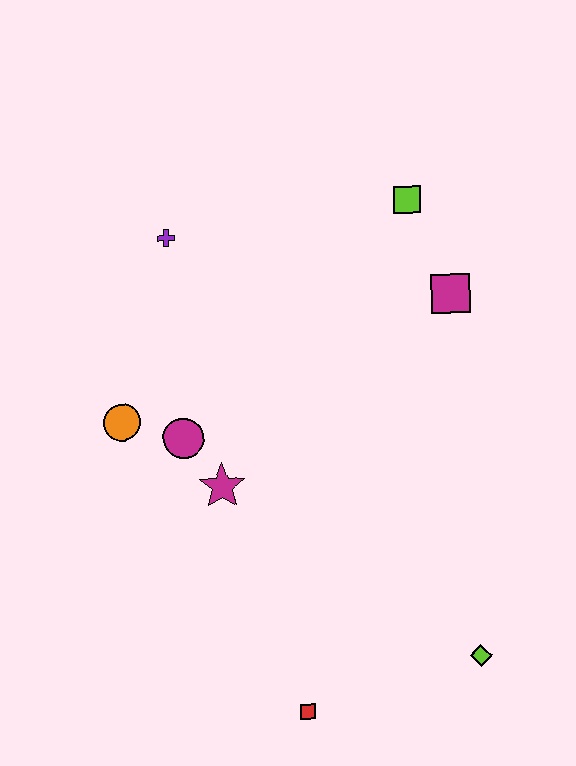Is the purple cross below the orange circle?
No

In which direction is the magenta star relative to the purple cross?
The magenta star is below the purple cross.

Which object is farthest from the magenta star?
The lime square is farthest from the magenta star.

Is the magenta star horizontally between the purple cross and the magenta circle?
No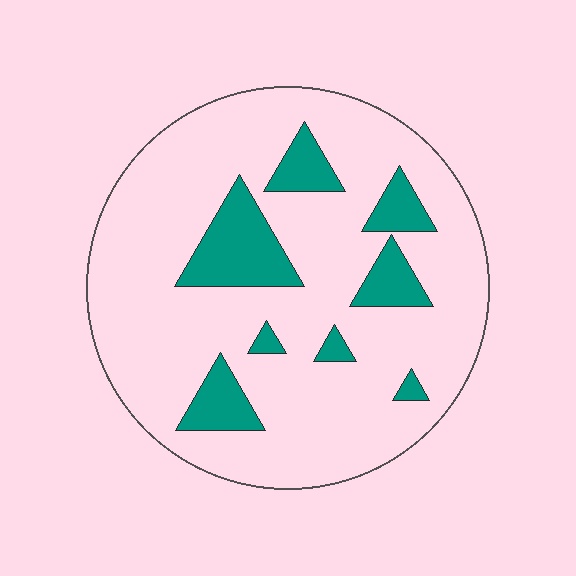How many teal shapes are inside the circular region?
8.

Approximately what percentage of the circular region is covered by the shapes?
Approximately 15%.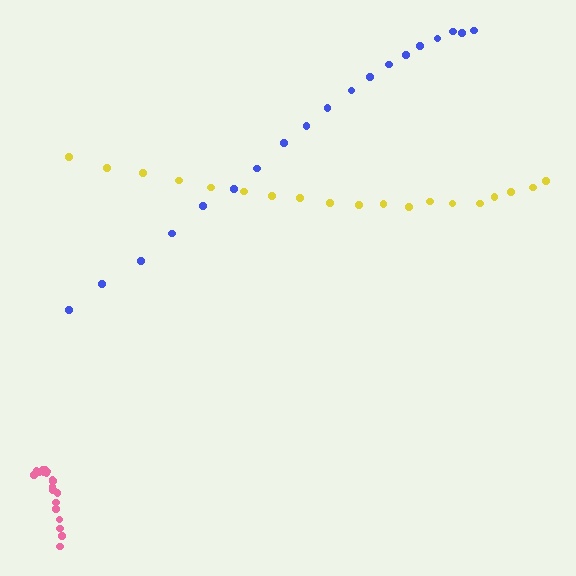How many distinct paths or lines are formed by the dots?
There are 3 distinct paths.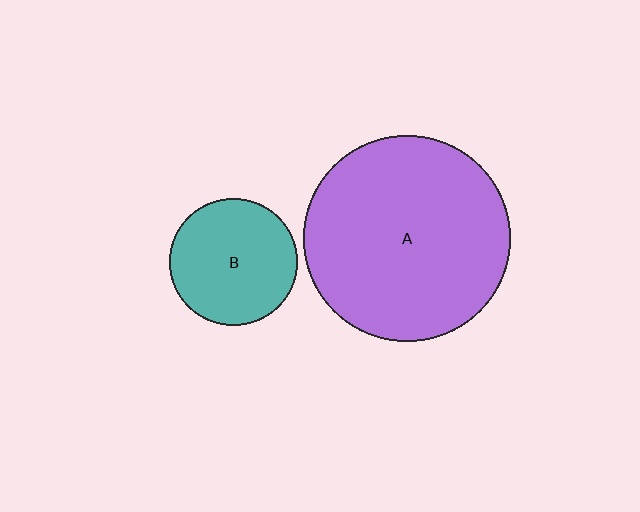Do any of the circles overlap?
No, none of the circles overlap.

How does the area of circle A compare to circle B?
Approximately 2.6 times.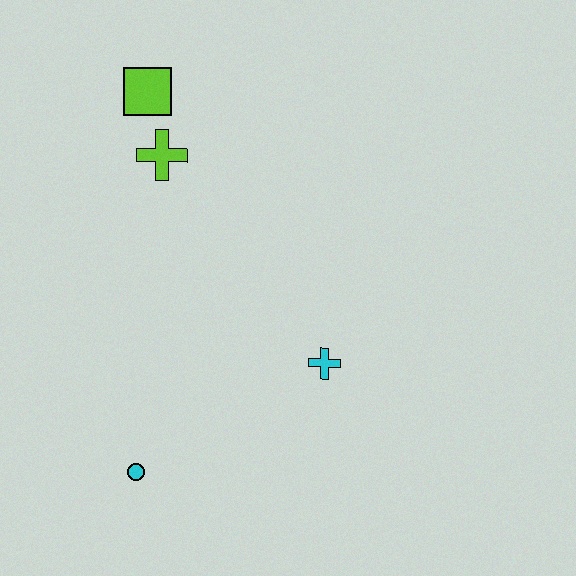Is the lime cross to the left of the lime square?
No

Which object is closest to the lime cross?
The lime square is closest to the lime cross.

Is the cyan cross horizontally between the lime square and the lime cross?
No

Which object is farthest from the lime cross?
The cyan circle is farthest from the lime cross.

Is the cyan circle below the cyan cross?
Yes